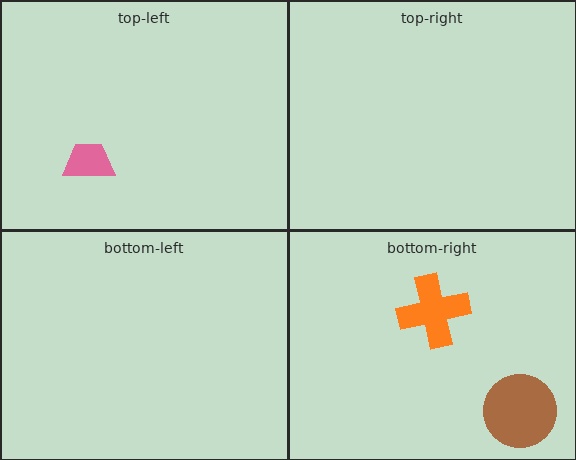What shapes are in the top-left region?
The pink trapezoid.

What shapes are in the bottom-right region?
The brown circle, the orange cross.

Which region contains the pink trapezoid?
The top-left region.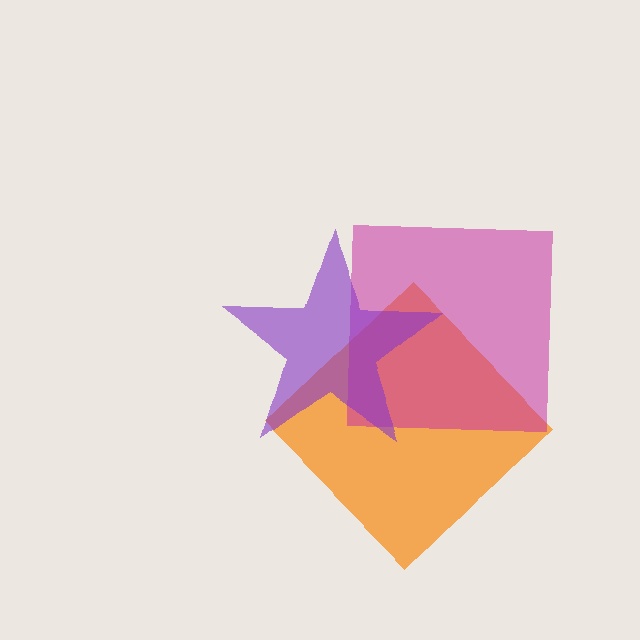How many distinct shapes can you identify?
There are 3 distinct shapes: an orange diamond, a magenta square, a purple star.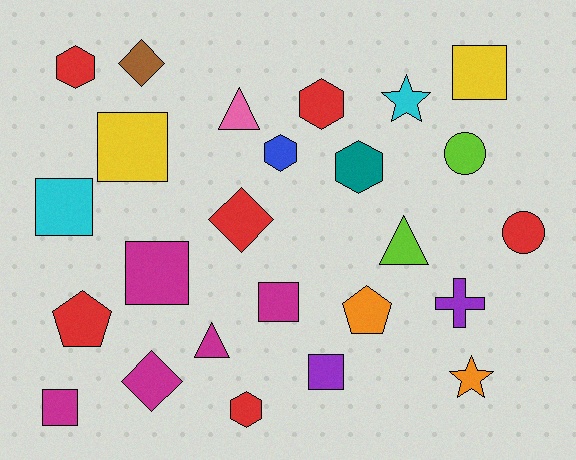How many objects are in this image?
There are 25 objects.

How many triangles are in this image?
There are 3 triangles.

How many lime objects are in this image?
There are 2 lime objects.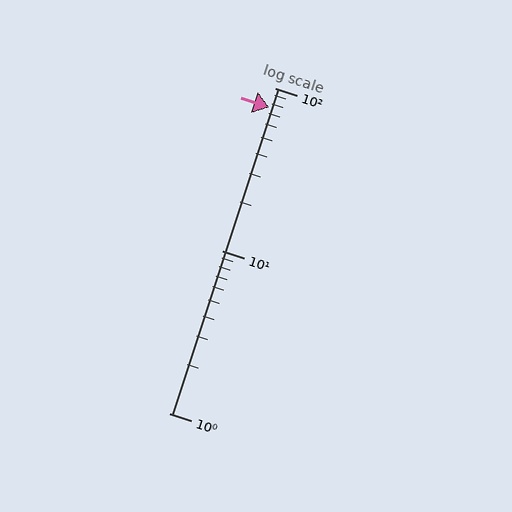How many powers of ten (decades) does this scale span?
The scale spans 2 decades, from 1 to 100.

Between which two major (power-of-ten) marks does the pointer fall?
The pointer is between 10 and 100.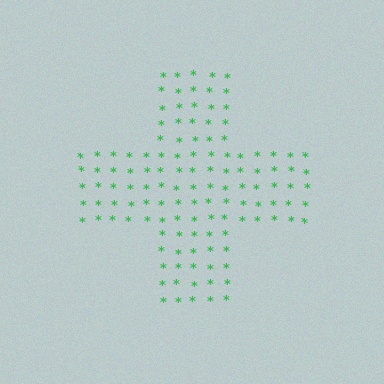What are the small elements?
The small elements are asterisks.